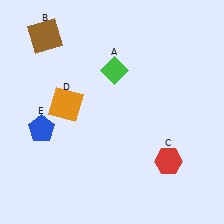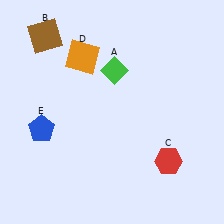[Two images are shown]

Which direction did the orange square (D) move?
The orange square (D) moved up.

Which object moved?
The orange square (D) moved up.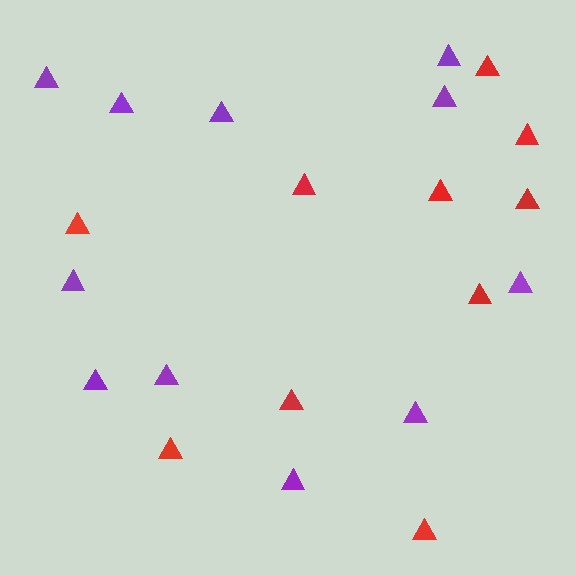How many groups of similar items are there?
There are 2 groups: one group of red triangles (10) and one group of purple triangles (11).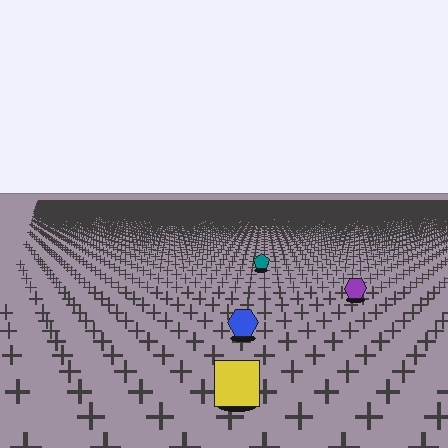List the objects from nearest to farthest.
From nearest to farthest: the yellow square, the blue hexagon, the purple hexagon, the teal pentagon.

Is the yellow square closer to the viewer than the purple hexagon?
Yes. The yellow square is closer — you can tell from the texture gradient: the ground texture is coarser near it.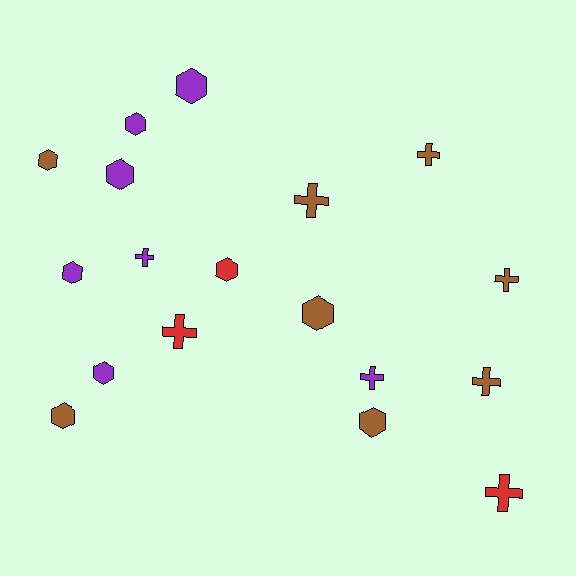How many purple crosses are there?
There are 2 purple crosses.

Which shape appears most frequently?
Hexagon, with 10 objects.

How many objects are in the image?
There are 18 objects.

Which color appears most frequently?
Brown, with 8 objects.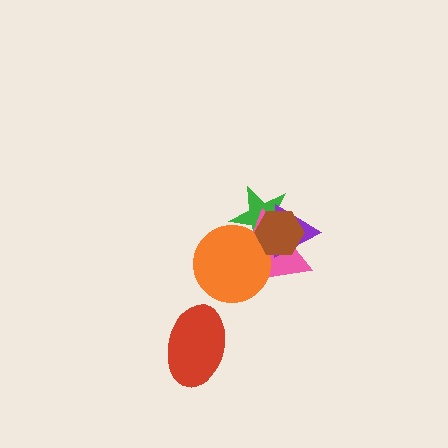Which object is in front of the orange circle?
The brown hexagon is in front of the orange circle.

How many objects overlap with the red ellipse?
0 objects overlap with the red ellipse.